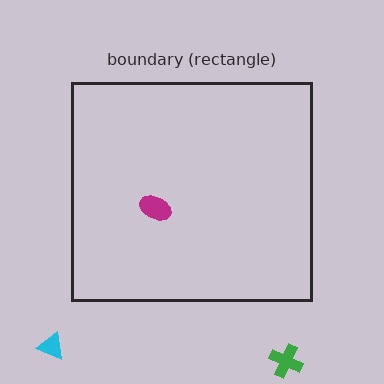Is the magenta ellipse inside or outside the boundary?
Inside.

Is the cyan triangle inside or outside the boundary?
Outside.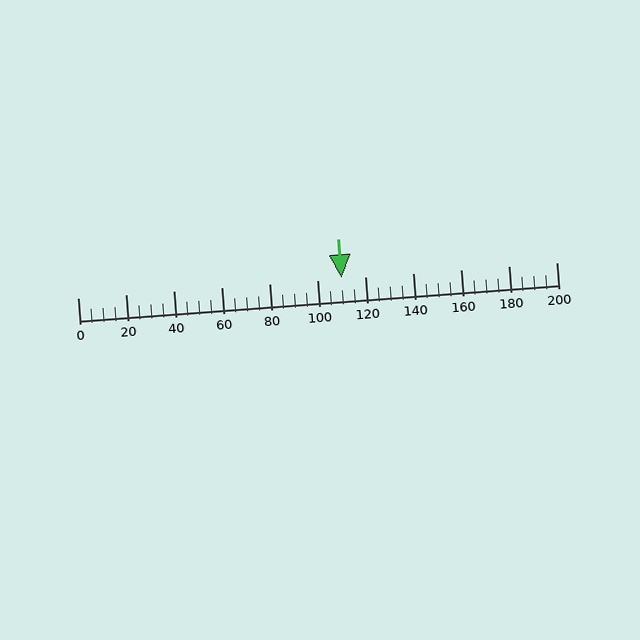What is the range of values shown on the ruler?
The ruler shows values from 0 to 200.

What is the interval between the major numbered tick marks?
The major tick marks are spaced 20 units apart.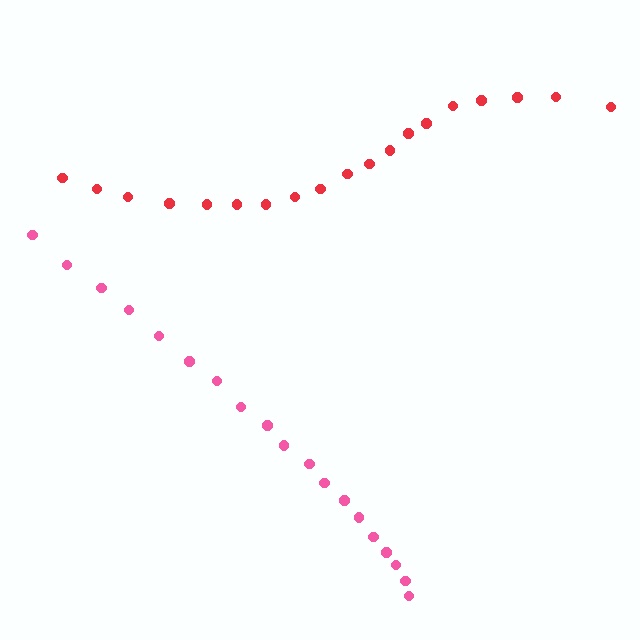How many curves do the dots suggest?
There are 2 distinct paths.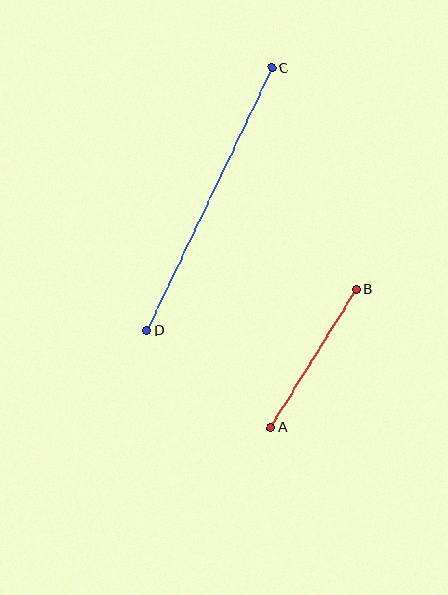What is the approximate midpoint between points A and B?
The midpoint is at approximately (313, 359) pixels.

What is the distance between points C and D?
The distance is approximately 291 pixels.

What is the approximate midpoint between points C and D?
The midpoint is at approximately (209, 199) pixels.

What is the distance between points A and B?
The distance is approximately 162 pixels.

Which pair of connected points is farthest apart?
Points C and D are farthest apart.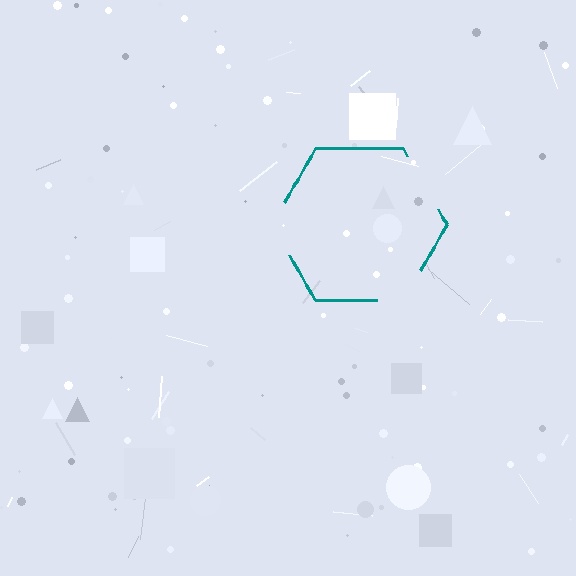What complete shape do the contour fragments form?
The contour fragments form a hexagon.